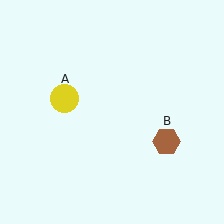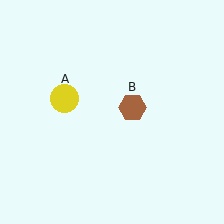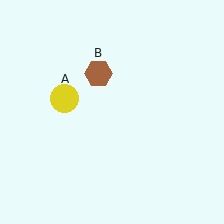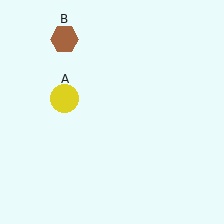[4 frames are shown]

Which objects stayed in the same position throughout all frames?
Yellow circle (object A) remained stationary.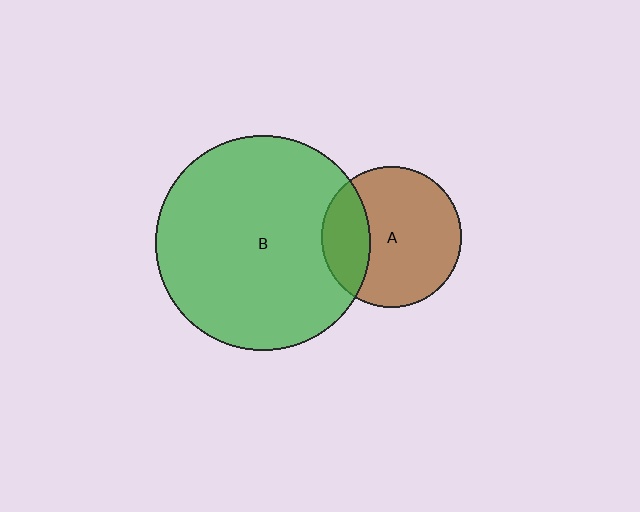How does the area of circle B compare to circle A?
Approximately 2.3 times.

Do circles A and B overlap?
Yes.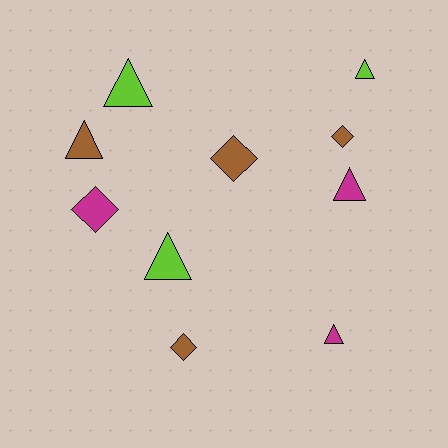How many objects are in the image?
There are 10 objects.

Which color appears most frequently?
Brown, with 4 objects.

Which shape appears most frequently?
Triangle, with 6 objects.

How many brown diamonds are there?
There are 3 brown diamonds.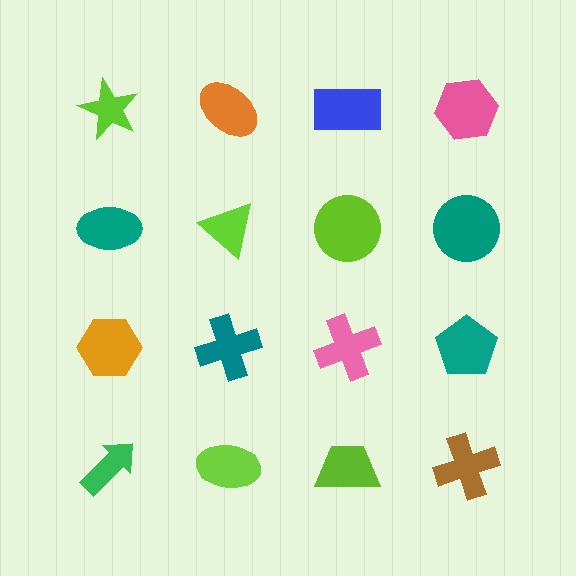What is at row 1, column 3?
A blue rectangle.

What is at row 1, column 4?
A pink hexagon.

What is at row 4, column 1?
A green arrow.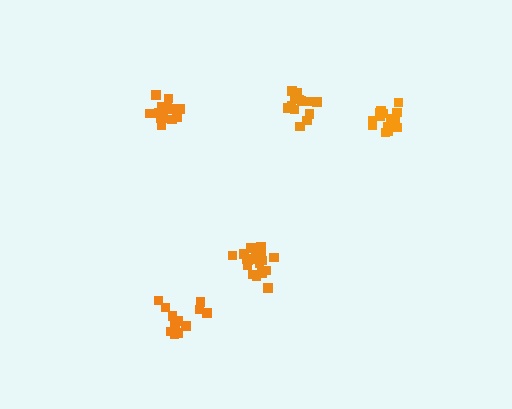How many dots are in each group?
Group 1: 16 dots, Group 2: 15 dots, Group 3: 13 dots, Group 4: 12 dots, Group 5: 18 dots (74 total).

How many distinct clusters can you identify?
There are 5 distinct clusters.